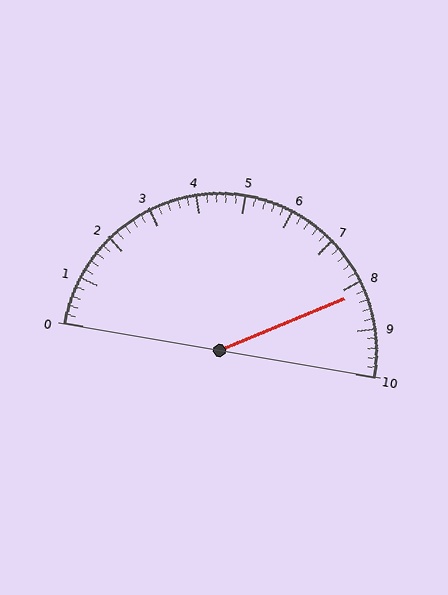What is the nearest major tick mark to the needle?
The nearest major tick mark is 8.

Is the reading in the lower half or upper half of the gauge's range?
The reading is in the upper half of the range (0 to 10).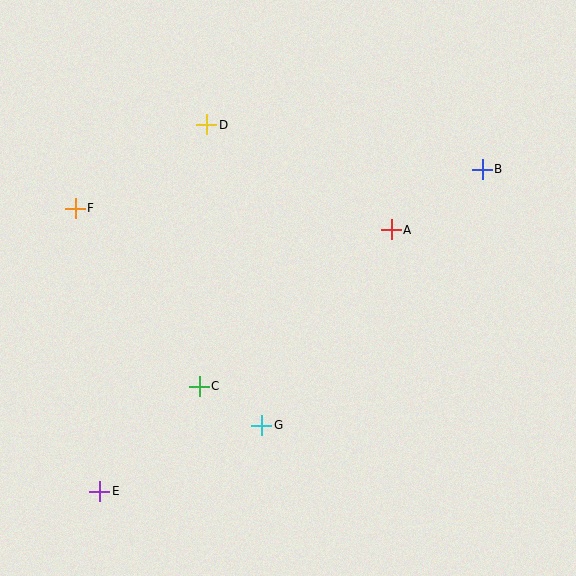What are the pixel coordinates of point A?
Point A is at (391, 230).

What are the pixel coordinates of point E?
Point E is at (100, 491).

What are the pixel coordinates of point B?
Point B is at (482, 169).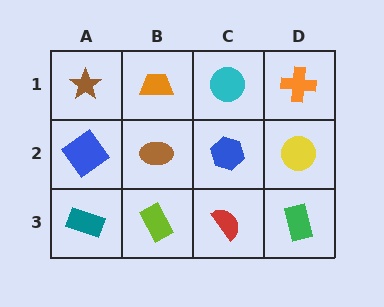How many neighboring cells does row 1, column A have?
2.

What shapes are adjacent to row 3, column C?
A blue hexagon (row 2, column C), a lime rectangle (row 3, column B), a green rectangle (row 3, column D).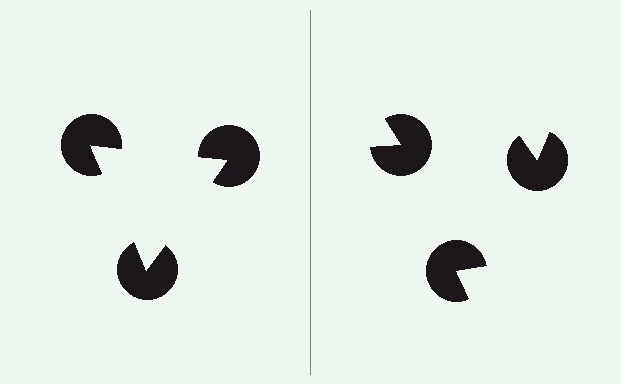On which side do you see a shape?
An illusory triangle appears on the left side. On the right side the wedge cuts are rotated, so no coherent shape forms.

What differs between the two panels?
The pac-man discs are positioned identically on both sides; only the wedge orientations differ. On the left they align to a triangle; on the right they are misaligned.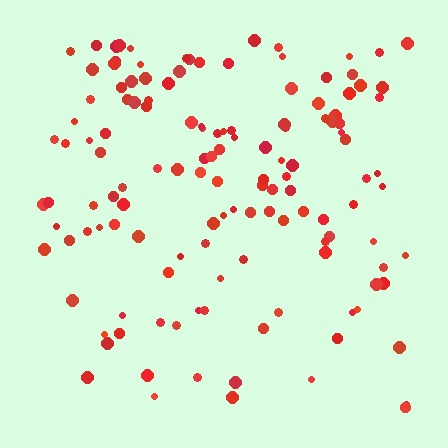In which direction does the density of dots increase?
From bottom to top, with the top side densest.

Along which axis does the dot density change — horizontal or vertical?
Vertical.